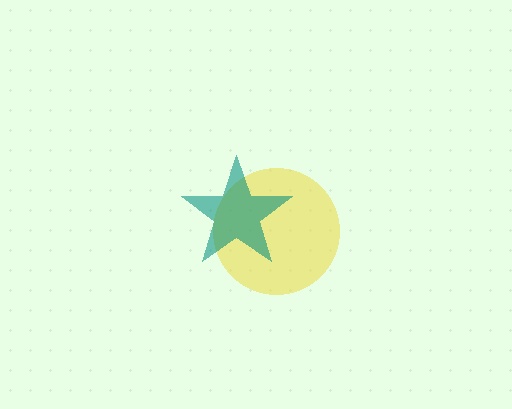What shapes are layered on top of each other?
The layered shapes are: a yellow circle, a teal star.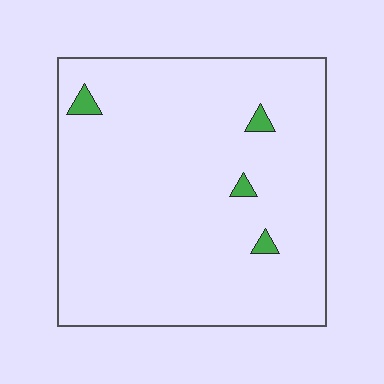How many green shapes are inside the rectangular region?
4.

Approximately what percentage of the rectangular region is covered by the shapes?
Approximately 5%.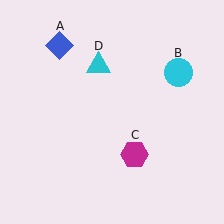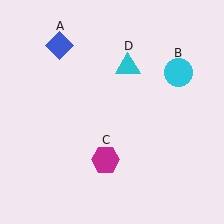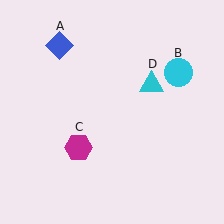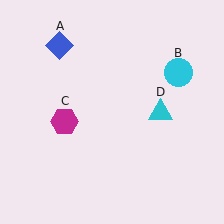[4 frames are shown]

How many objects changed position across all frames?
2 objects changed position: magenta hexagon (object C), cyan triangle (object D).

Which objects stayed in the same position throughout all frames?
Blue diamond (object A) and cyan circle (object B) remained stationary.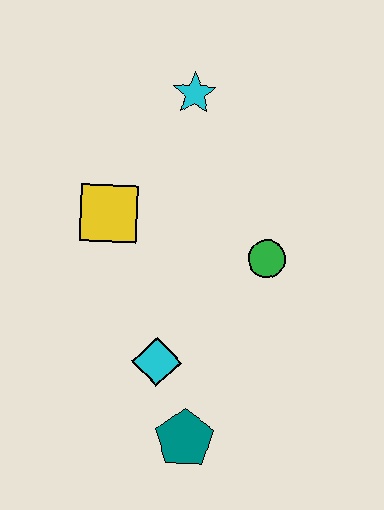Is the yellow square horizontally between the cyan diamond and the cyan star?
No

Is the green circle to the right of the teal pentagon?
Yes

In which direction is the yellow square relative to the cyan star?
The yellow square is below the cyan star.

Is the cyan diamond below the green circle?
Yes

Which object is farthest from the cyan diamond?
The cyan star is farthest from the cyan diamond.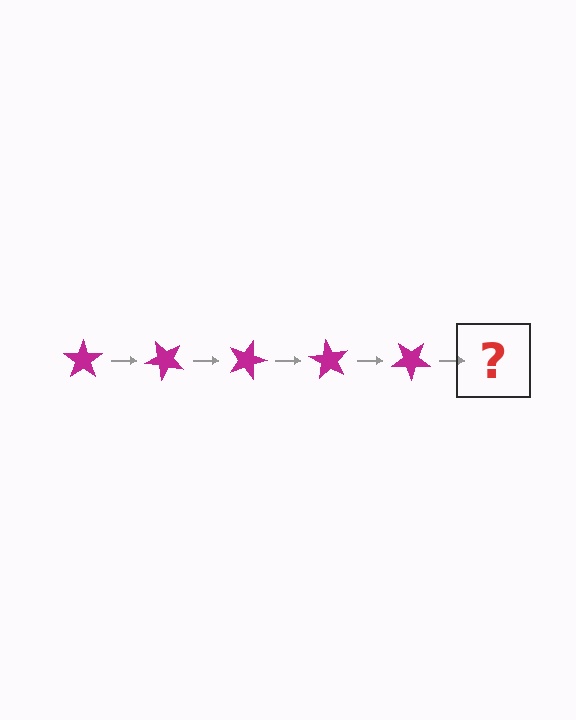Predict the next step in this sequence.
The next step is a magenta star rotated 225 degrees.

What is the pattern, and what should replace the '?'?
The pattern is that the star rotates 45 degrees each step. The '?' should be a magenta star rotated 225 degrees.